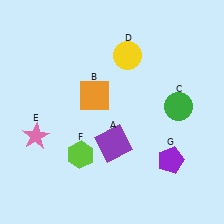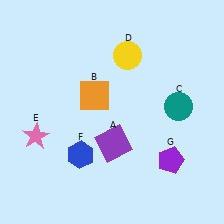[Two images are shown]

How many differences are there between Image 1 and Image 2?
There are 2 differences between the two images.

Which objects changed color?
C changed from green to teal. F changed from lime to blue.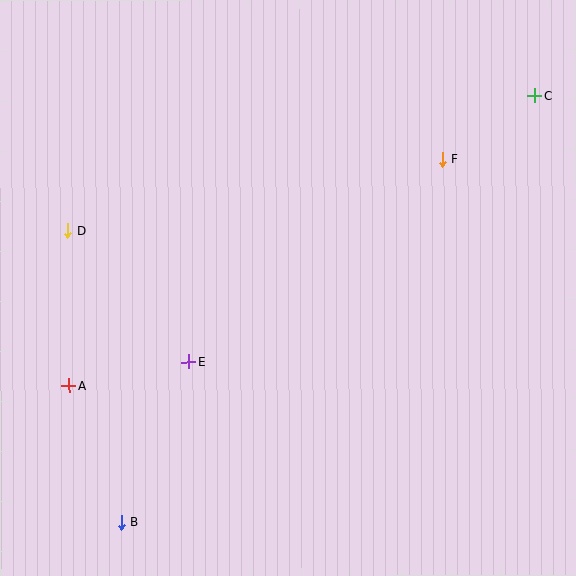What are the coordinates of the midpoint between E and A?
The midpoint between E and A is at (129, 374).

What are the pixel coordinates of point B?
Point B is at (121, 522).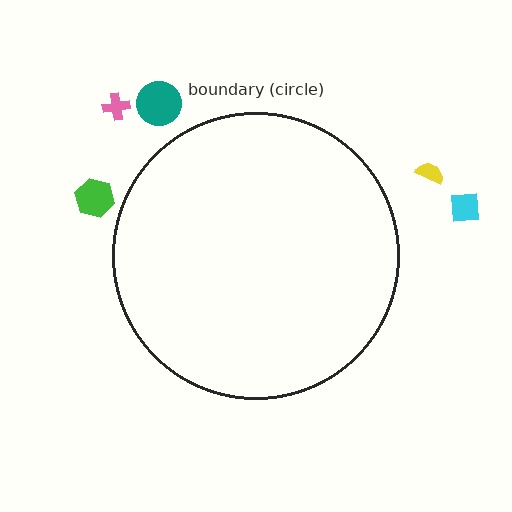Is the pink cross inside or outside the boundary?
Outside.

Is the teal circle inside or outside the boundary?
Outside.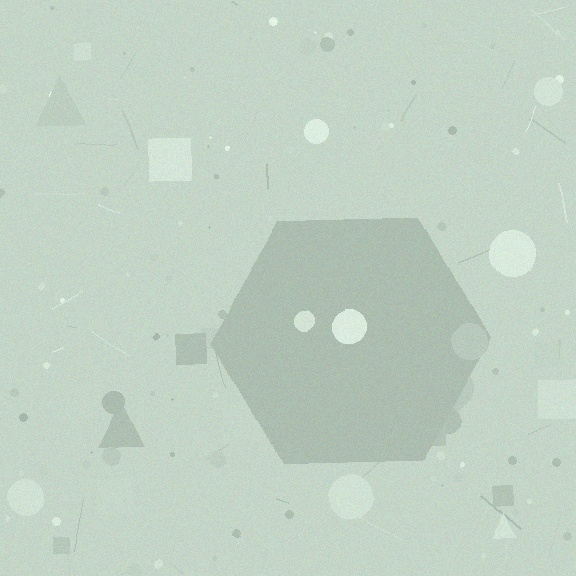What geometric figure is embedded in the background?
A hexagon is embedded in the background.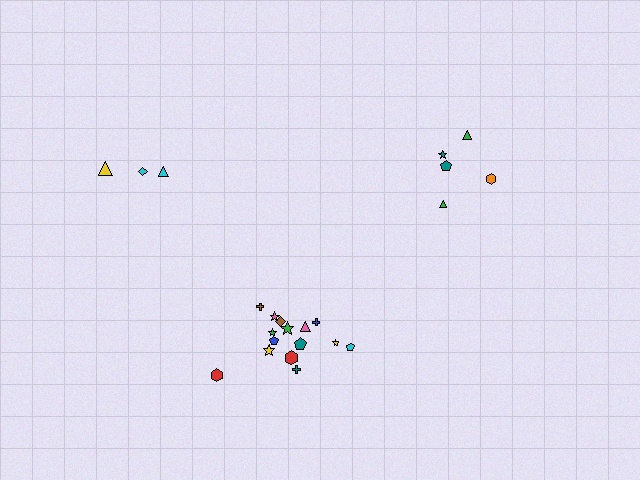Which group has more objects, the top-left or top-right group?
The top-right group.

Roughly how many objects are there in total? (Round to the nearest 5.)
Roughly 25 objects in total.